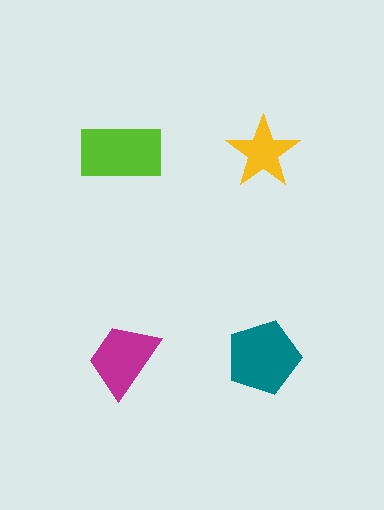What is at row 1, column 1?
A lime rectangle.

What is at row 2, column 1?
A magenta trapezoid.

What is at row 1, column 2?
A yellow star.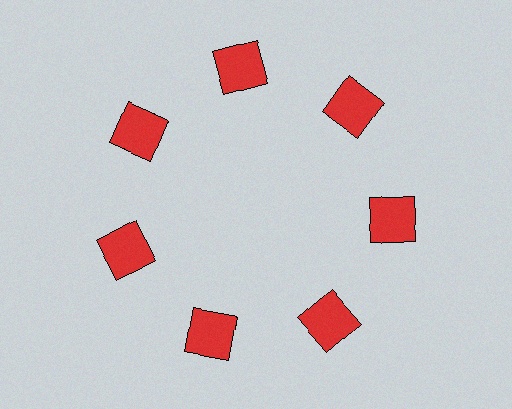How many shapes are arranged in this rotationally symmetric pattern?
There are 7 shapes, arranged in 7 groups of 1.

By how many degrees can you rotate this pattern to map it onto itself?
The pattern maps onto itself every 51 degrees of rotation.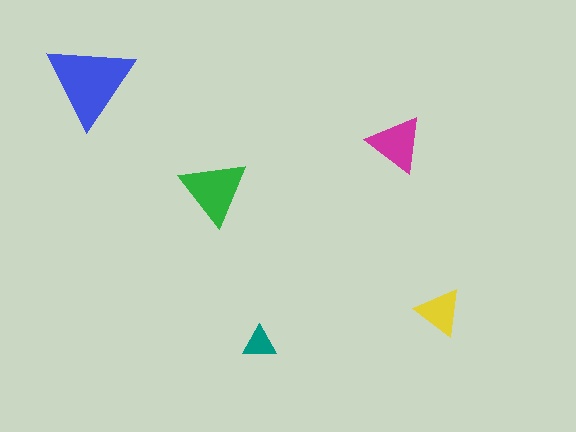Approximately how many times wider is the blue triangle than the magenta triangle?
About 1.5 times wider.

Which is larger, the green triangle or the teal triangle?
The green one.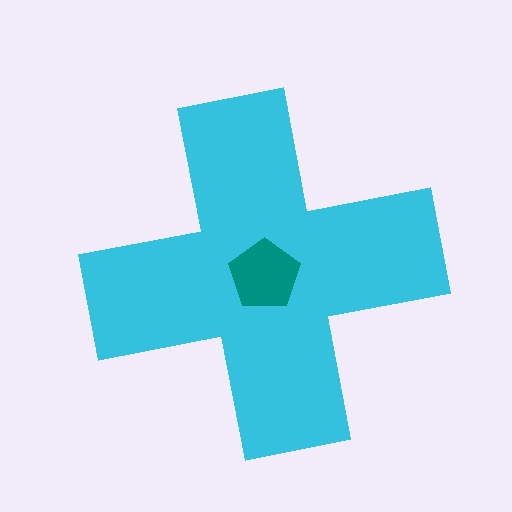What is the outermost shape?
The cyan cross.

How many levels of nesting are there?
2.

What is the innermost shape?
The teal pentagon.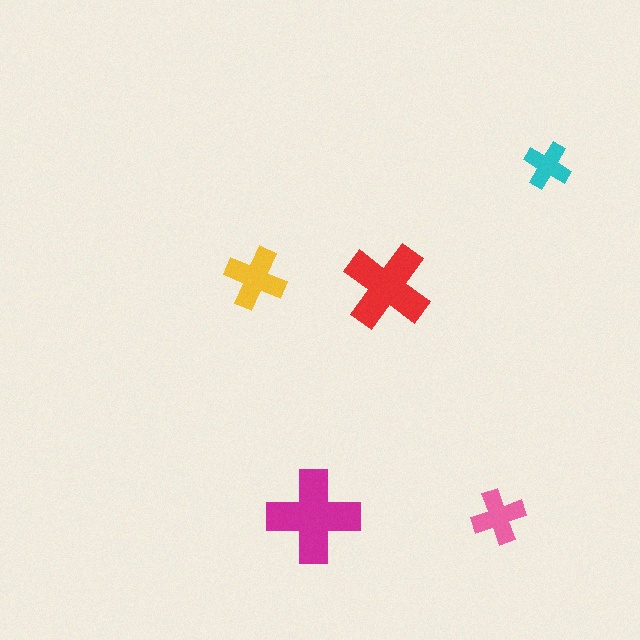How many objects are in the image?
There are 5 objects in the image.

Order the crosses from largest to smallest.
the magenta one, the red one, the yellow one, the pink one, the cyan one.